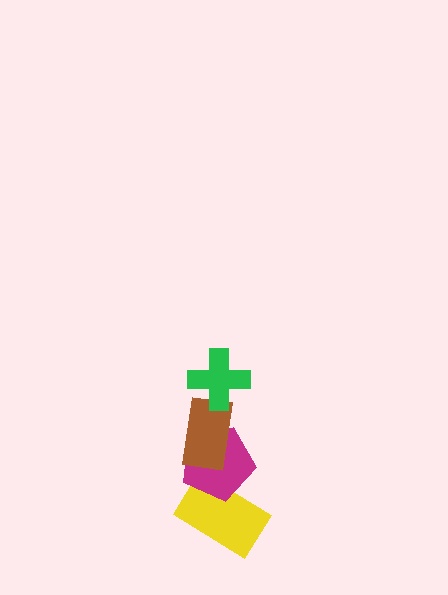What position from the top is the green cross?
The green cross is 1st from the top.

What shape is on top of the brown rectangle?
The green cross is on top of the brown rectangle.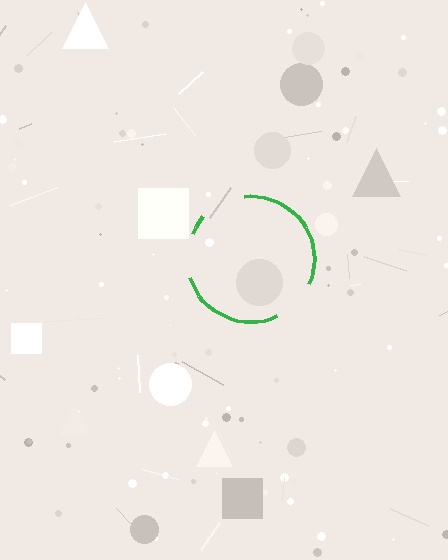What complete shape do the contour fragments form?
The contour fragments form a circle.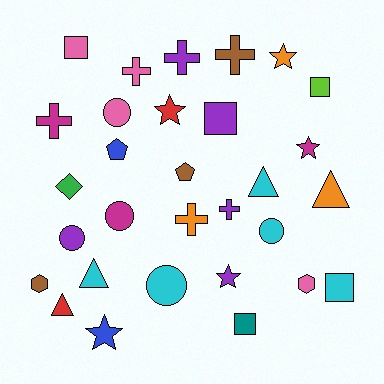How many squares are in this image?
There are 5 squares.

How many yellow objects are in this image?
There are no yellow objects.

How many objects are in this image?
There are 30 objects.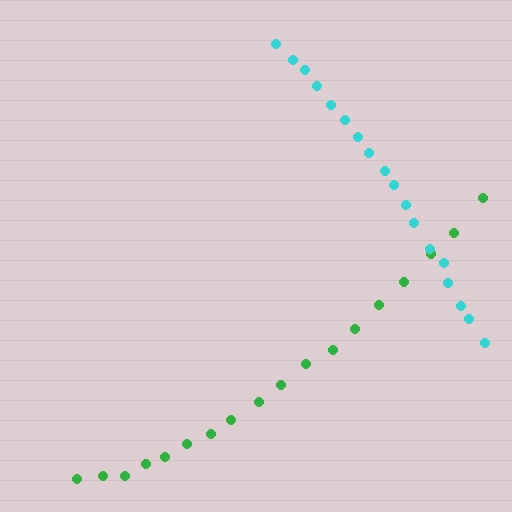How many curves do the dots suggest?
There are 2 distinct paths.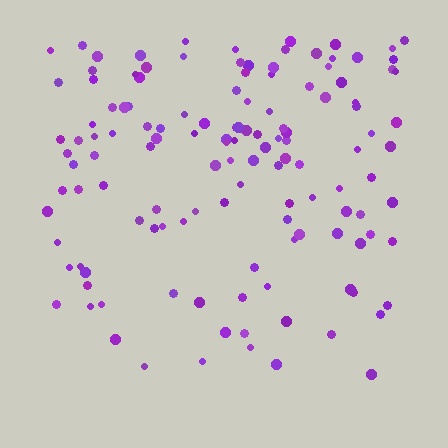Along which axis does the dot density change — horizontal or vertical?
Vertical.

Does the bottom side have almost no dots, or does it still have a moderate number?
Still a moderate number, just noticeably fewer than the top.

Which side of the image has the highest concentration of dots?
The top.